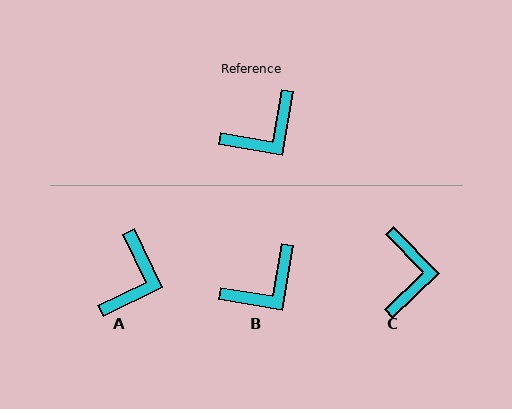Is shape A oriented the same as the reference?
No, it is off by about 35 degrees.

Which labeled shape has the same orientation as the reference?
B.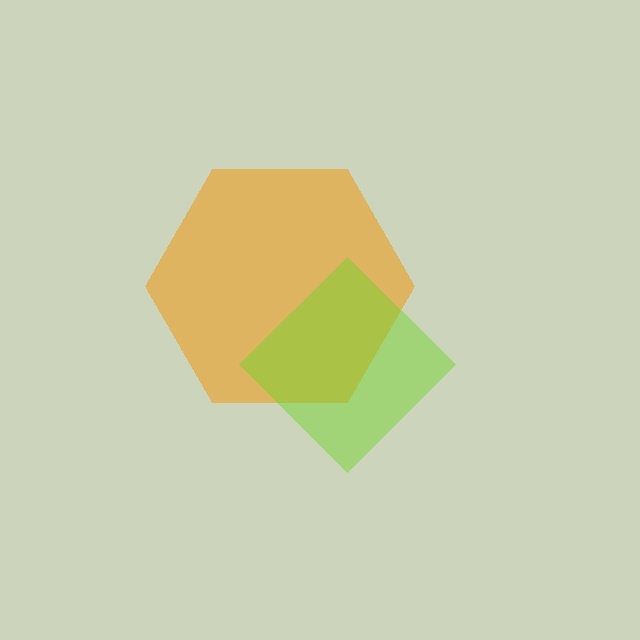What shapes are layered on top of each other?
The layered shapes are: an orange hexagon, a lime diamond.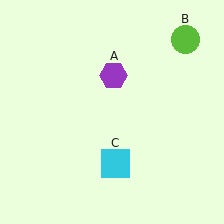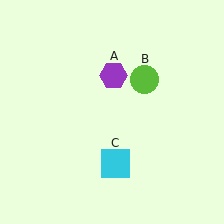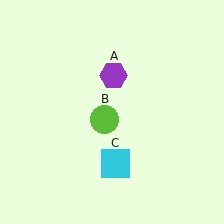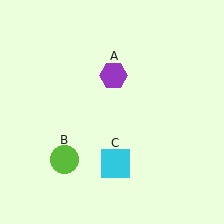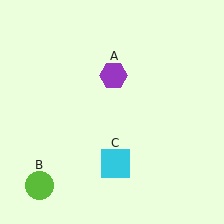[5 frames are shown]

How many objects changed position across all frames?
1 object changed position: lime circle (object B).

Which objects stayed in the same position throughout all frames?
Purple hexagon (object A) and cyan square (object C) remained stationary.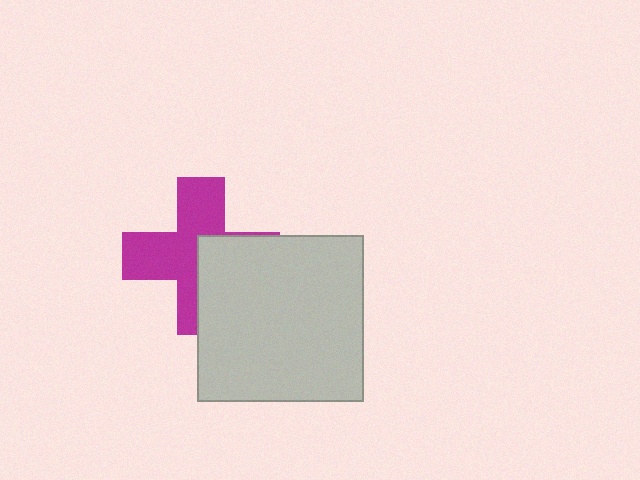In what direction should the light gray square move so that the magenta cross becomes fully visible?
The light gray square should move right. That is the shortest direction to clear the overlap and leave the magenta cross fully visible.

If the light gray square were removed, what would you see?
You would see the complete magenta cross.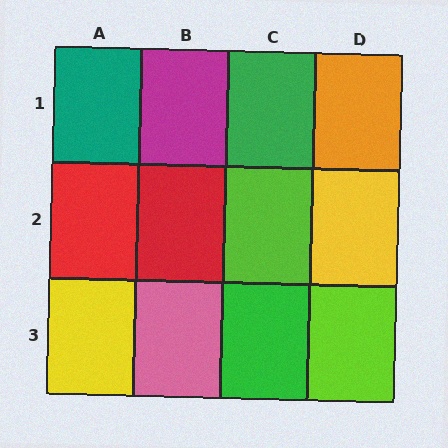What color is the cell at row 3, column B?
Pink.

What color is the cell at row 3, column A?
Yellow.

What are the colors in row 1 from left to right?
Teal, magenta, green, orange.